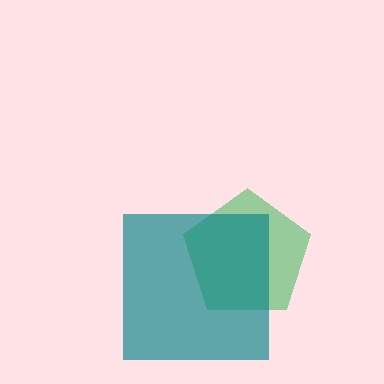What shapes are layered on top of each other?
The layered shapes are: a green pentagon, a teal square.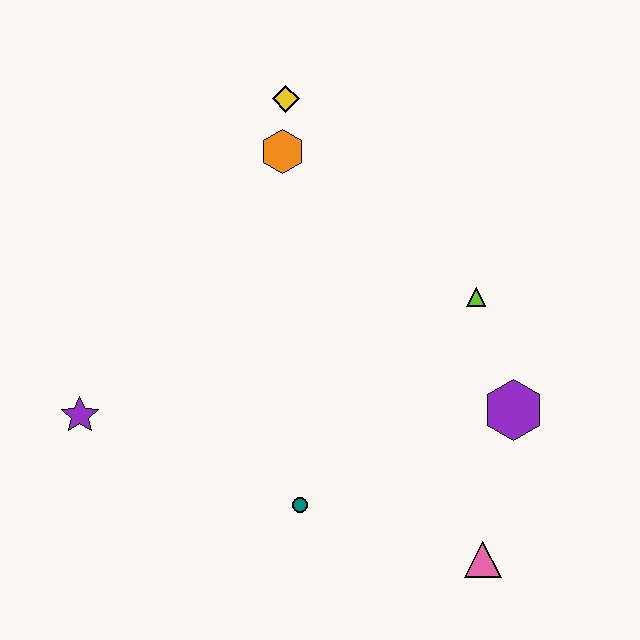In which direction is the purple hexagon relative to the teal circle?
The purple hexagon is to the right of the teal circle.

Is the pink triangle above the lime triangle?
No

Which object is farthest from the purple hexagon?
The purple star is farthest from the purple hexagon.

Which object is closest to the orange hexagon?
The yellow diamond is closest to the orange hexagon.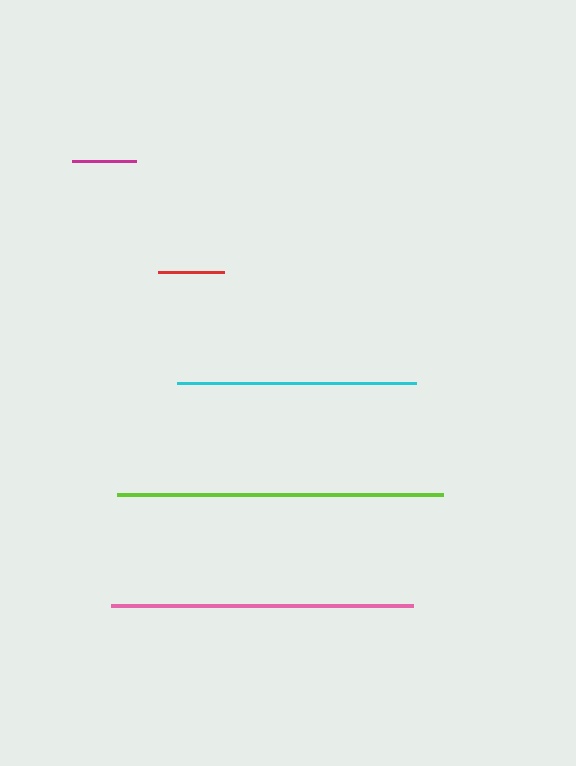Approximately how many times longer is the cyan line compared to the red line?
The cyan line is approximately 3.6 times the length of the red line.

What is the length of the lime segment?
The lime segment is approximately 327 pixels long.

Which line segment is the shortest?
The magenta line is the shortest at approximately 64 pixels.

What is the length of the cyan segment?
The cyan segment is approximately 239 pixels long.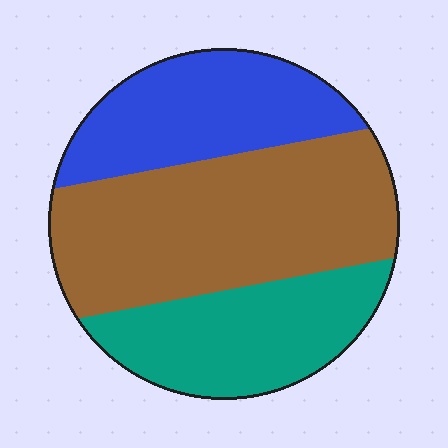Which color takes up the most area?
Brown, at roughly 45%.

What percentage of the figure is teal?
Teal covers around 25% of the figure.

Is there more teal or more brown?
Brown.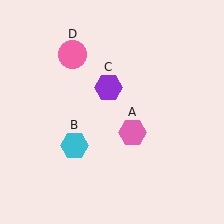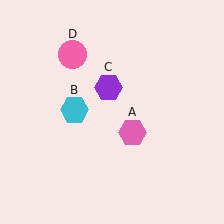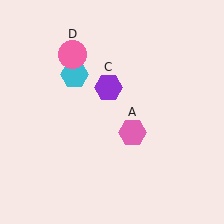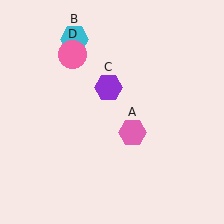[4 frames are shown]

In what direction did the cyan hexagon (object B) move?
The cyan hexagon (object B) moved up.